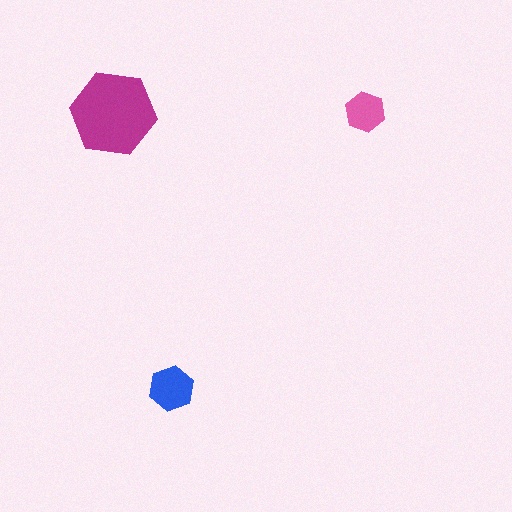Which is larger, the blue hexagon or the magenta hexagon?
The magenta one.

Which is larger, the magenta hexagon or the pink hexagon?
The magenta one.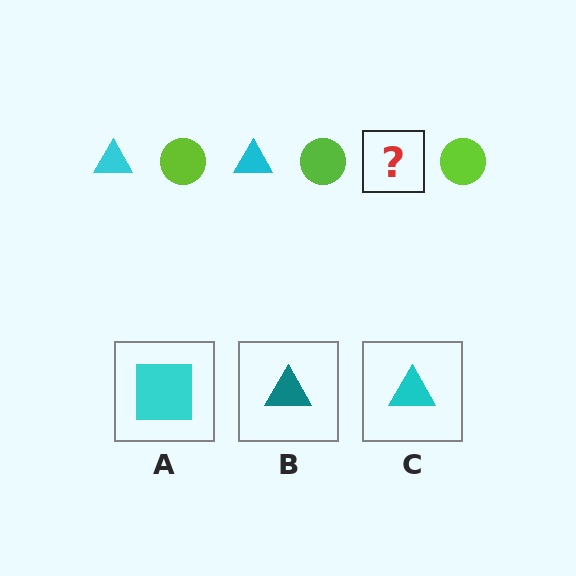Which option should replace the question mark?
Option C.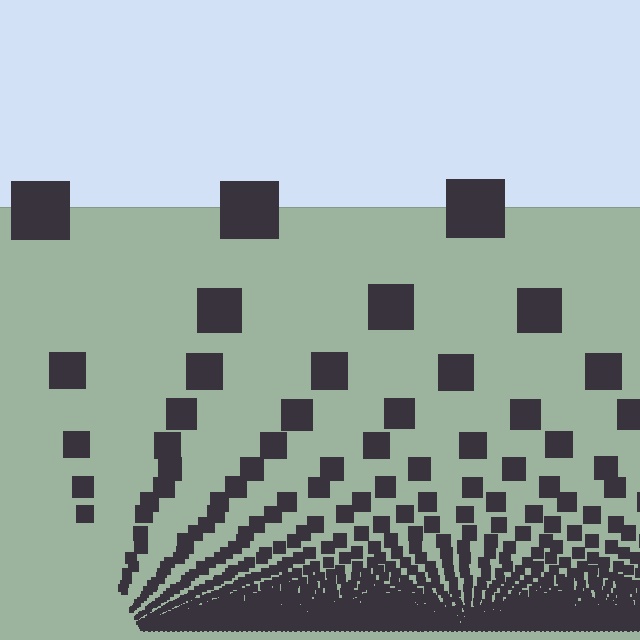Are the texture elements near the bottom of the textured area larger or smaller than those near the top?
Smaller. The gradient is inverted — elements near the bottom are smaller and denser.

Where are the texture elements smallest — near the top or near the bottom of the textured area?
Near the bottom.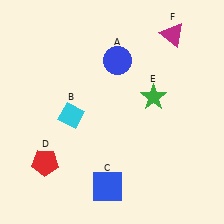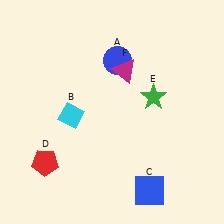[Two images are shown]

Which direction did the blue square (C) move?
The blue square (C) moved right.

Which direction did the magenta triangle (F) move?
The magenta triangle (F) moved left.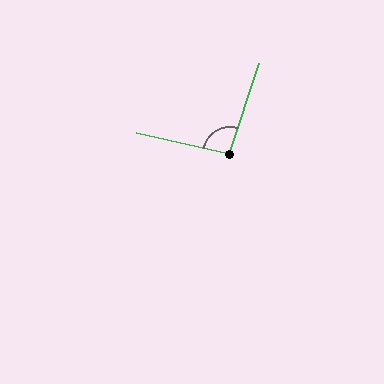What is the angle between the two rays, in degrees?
Approximately 95 degrees.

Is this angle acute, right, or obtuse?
It is obtuse.